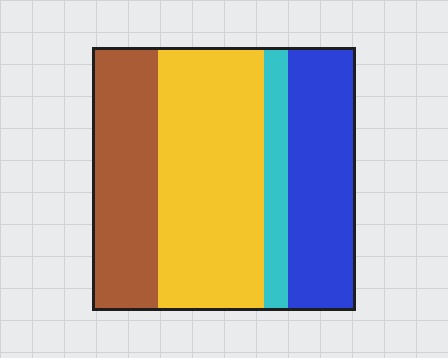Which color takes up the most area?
Yellow, at roughly 40%.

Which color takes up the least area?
Cyan, at roughly 10%.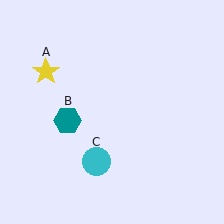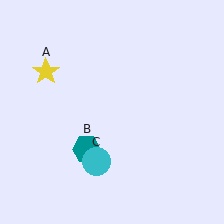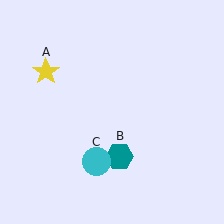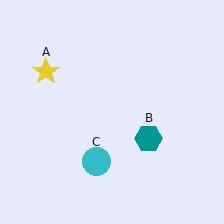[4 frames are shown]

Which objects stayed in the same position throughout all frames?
Yellow star (object A) and cyan circle (object C) remained stationary.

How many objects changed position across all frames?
1 object changed position: teal hexagon (object B).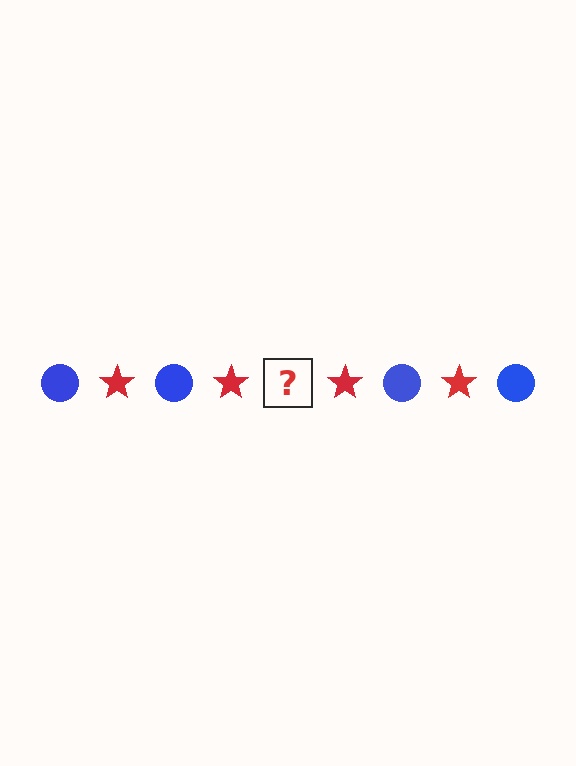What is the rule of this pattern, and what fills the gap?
The rule is that the pattern alternates between blue circle and red star. The gap should be filled with a blue circle.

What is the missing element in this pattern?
The missing element is a blue circle.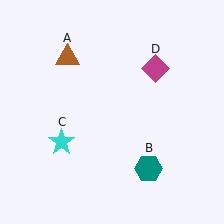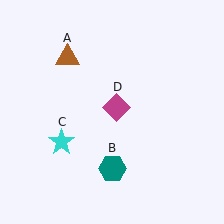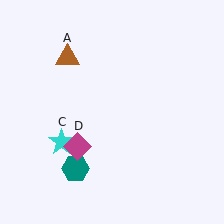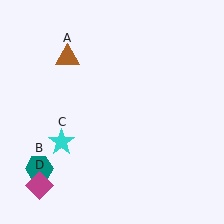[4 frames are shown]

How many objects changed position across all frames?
2 objects changed position: teal hexagon (object B), magenta diamond (object D).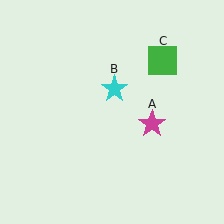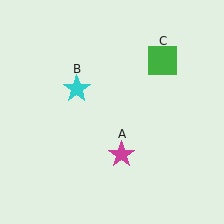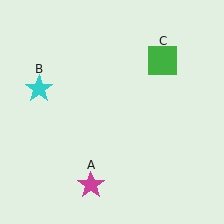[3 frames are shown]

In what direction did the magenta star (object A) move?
The magenta star (object A) moved down and to the left.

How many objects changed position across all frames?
2 objects changed position: magenta star (object A), cyan star (object B).